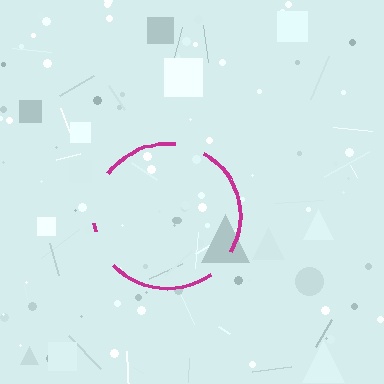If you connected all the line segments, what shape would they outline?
They would outline a circle.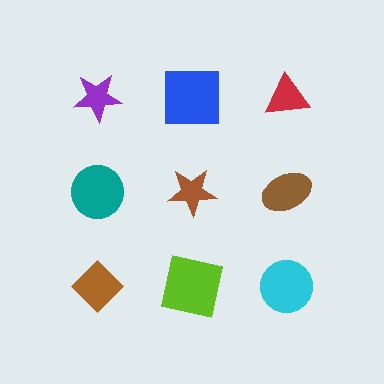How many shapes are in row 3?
3 shapes.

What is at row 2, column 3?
A brown ellipse.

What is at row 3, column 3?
A cyan circle.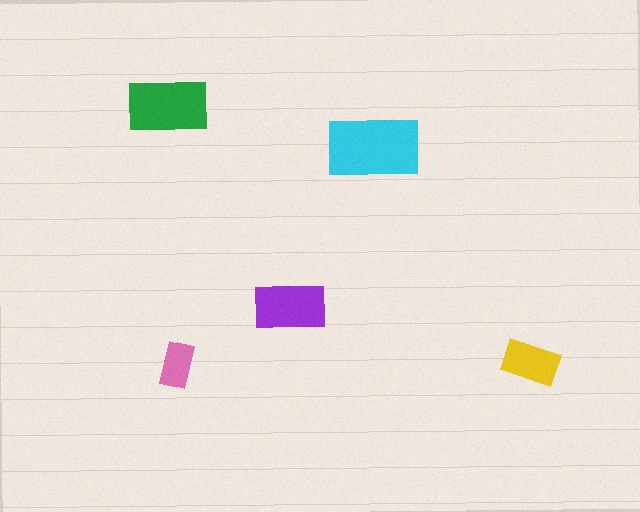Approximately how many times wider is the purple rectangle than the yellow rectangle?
About 1.5 times wider.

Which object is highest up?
The green rectangle is topmost.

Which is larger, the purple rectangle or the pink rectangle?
The purple one.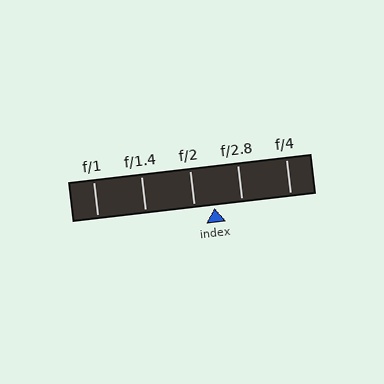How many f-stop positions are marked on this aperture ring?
There are 5 f-stop positions marked.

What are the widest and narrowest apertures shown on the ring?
The widest aperture shown is f/1 and the narrowest is f/4.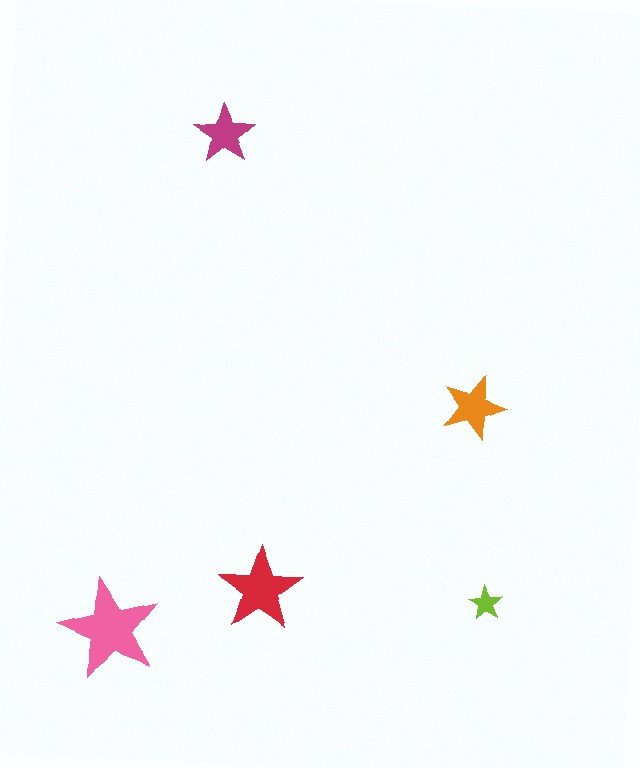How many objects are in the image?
There are 5 objects in the image.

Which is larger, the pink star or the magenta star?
The pink one.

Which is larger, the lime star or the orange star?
The orange one.